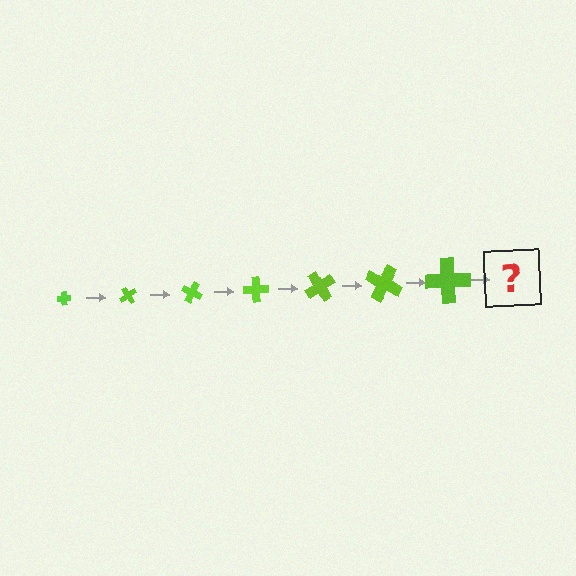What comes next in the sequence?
The next element should be a cross, larger than the previous one and rotated 420 degrees from the start.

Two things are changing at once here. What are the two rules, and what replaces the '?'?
The two rules are that the cross grows larger each step and it rotates 60 degrees each step. The '?' should be a cross, larger than the previous one and rotated 420 degrees from the start.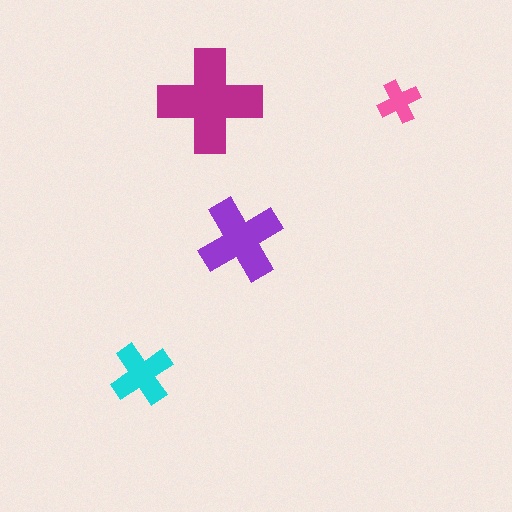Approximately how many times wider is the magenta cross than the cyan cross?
About 1.5 times wider.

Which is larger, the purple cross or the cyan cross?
The purple one.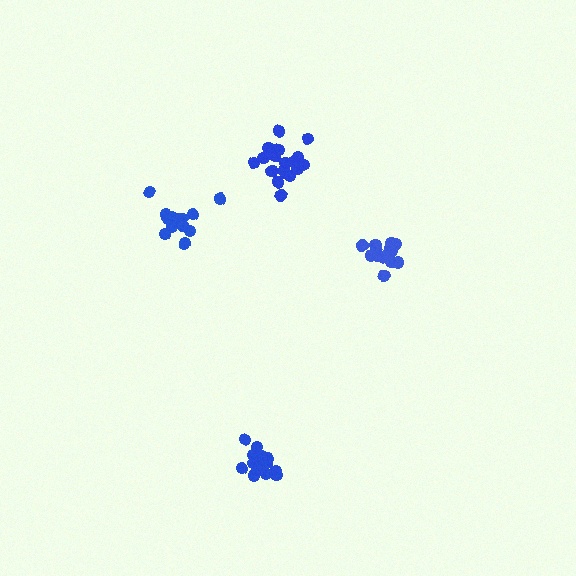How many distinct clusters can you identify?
There are 4 distinct clusters.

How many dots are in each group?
Group 1: 15 dots, Group 2: 19 dots, Group 3: 18 dots, Group 4: 15 dots (67 total).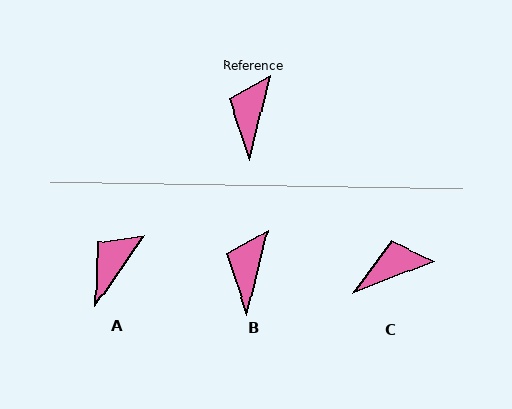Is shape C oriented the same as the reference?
No, it is off by about 54 degrees.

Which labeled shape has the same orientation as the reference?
B.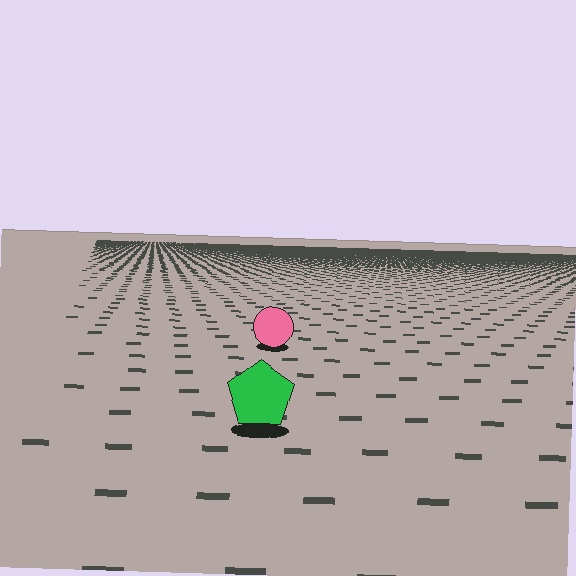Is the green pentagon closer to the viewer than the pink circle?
Yes. The green pentagon is closer — you can tell from the texture gradient: the ground texture is coarser near it.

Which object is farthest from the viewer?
The pink circle is farthest from the viewer. It appears smaller and the ground texture around it is denser.